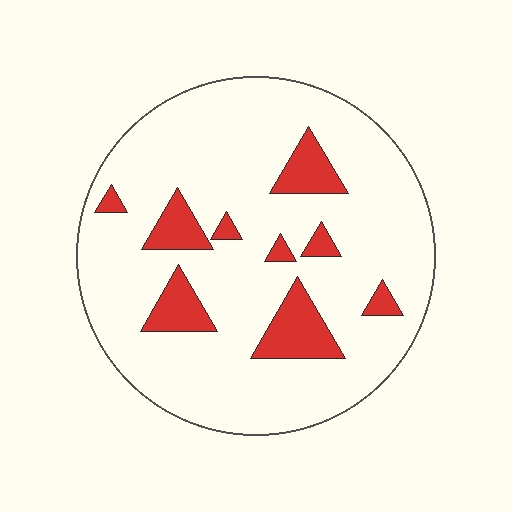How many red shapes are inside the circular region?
9.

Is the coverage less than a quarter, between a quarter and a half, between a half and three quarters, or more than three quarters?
Less than a quarter.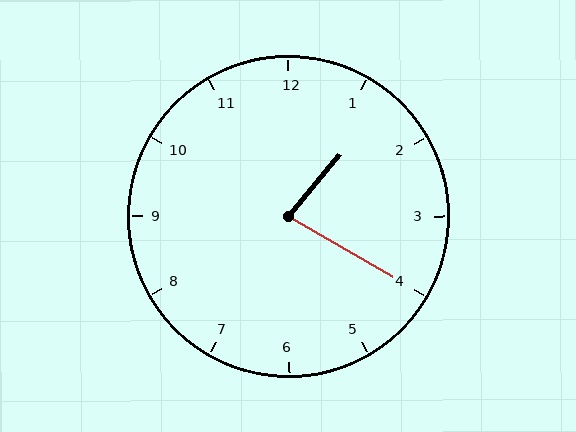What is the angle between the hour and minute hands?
Approximately 80 degrees.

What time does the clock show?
1:20.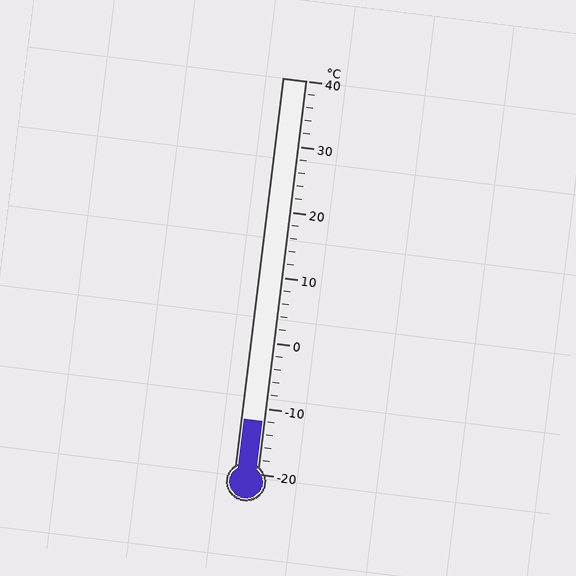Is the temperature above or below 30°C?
The temperature is below 30°C.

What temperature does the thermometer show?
The thermometer shows approximately -12°C.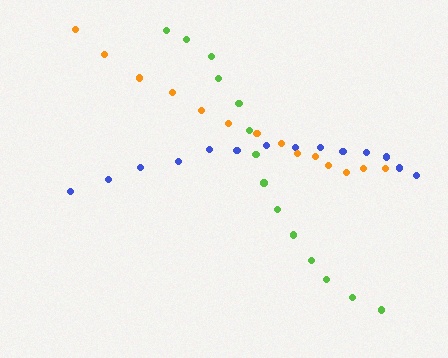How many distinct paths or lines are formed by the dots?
There are 3 distinct paths.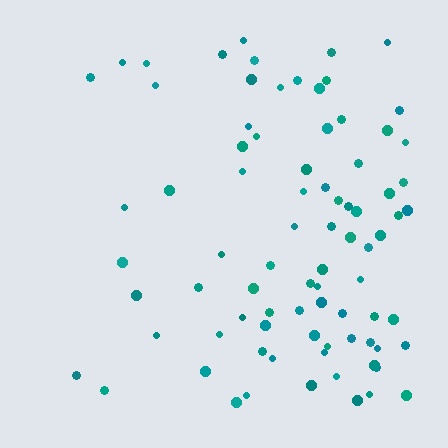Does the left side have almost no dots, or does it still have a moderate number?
Still a moderate number, just noticeably fewer than the right.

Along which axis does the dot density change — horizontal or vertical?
Horizontal.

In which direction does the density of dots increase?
From left to right, with the right side densest.